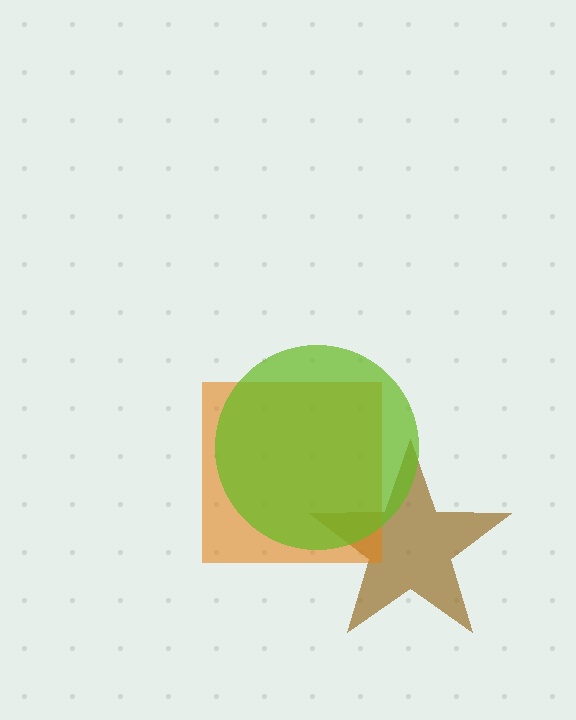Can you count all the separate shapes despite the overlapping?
Yes, there are 3 separate shapes.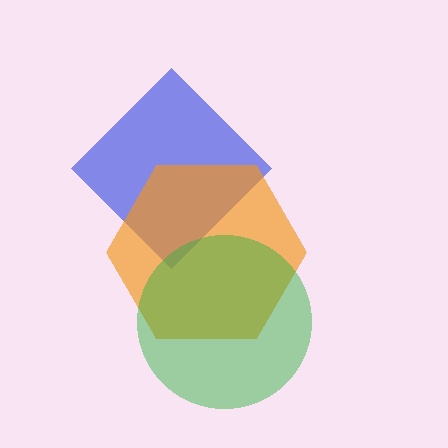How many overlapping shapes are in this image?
There are 3 overlapping shapes in the image.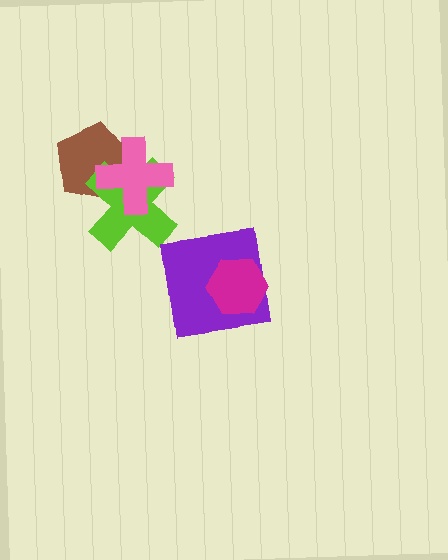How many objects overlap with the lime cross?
2 objects overlap with the lime cross.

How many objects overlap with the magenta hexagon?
1 object overlaps with the magenta hexagon.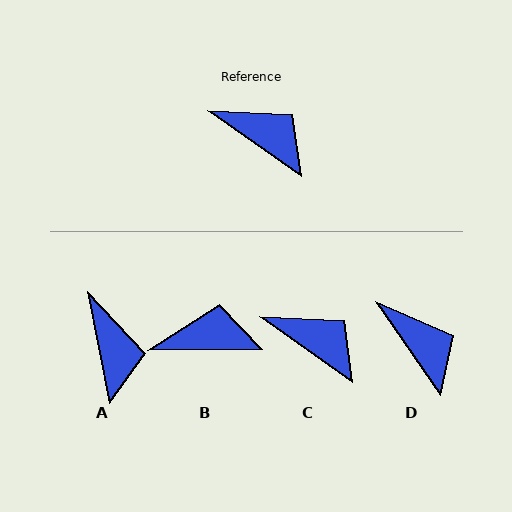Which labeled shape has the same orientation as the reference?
C.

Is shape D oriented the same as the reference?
No, it is off by about 20 degrees.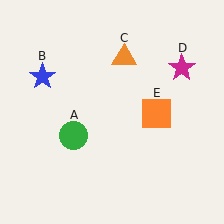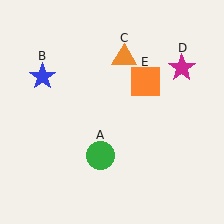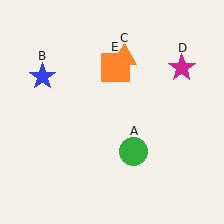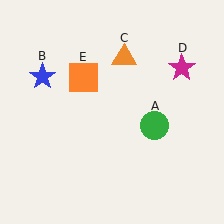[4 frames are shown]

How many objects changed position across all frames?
2 objects changed position: green circle (object A), orange square (object E).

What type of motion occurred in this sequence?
The green circle (object A), orange square (object E) rotated counterclockwise around the center of the scene.